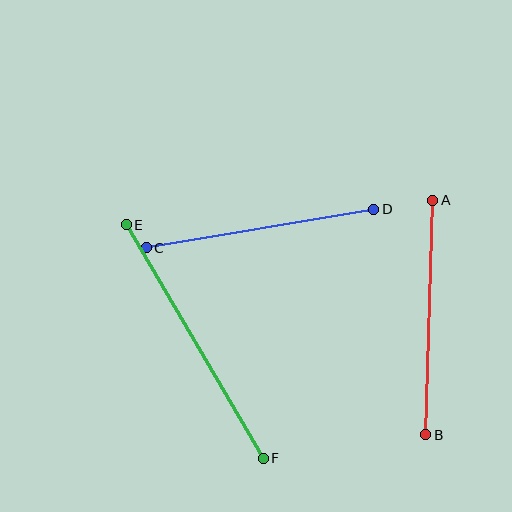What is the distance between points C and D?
The distance is approximately 231 pixels.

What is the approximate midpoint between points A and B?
The midpoint is at approximately (429, 317) pixels.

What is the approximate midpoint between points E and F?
The midpoint is at approximately (195, 341) pixels.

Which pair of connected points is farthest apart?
Points E and F are farthest apart.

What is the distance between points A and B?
The distance is approximately 235 pixels.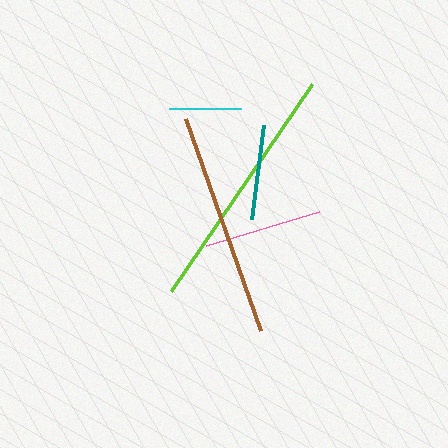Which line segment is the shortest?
The cyan line is the shortest at approximately 72 pixels.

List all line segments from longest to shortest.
From longest to shortest: lime, brown, pink, teal, cyan.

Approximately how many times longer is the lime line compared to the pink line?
The lime line is approximately 2.1 times the length of the pink line.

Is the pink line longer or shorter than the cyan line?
The pink line is longer than the cyan line.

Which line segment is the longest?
The lime line is the longest at approximately 251 pixels.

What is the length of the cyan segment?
The cyan segment is approximately 72 pixels long.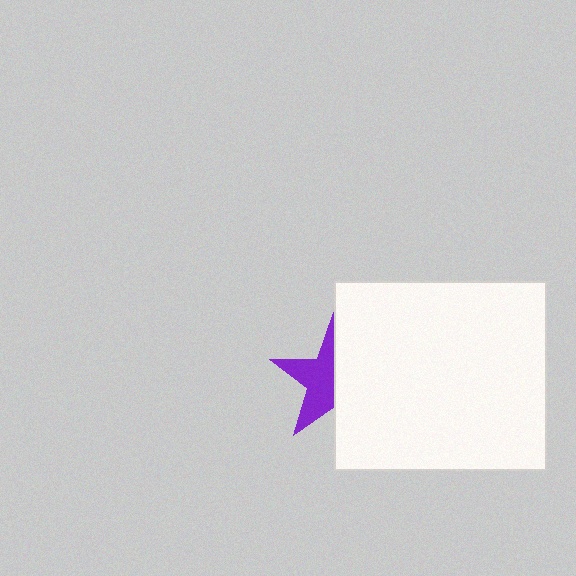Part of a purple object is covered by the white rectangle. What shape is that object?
It is a star.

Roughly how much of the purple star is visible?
About half of it is visible (roughly 50%).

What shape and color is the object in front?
The object in front is a white rectangle.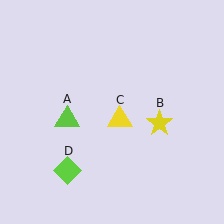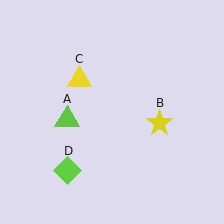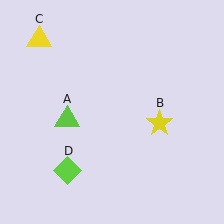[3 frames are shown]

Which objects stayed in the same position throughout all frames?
Lime triangle (object A) and yellow star (object B) and lime diamond (object D) remained stationary.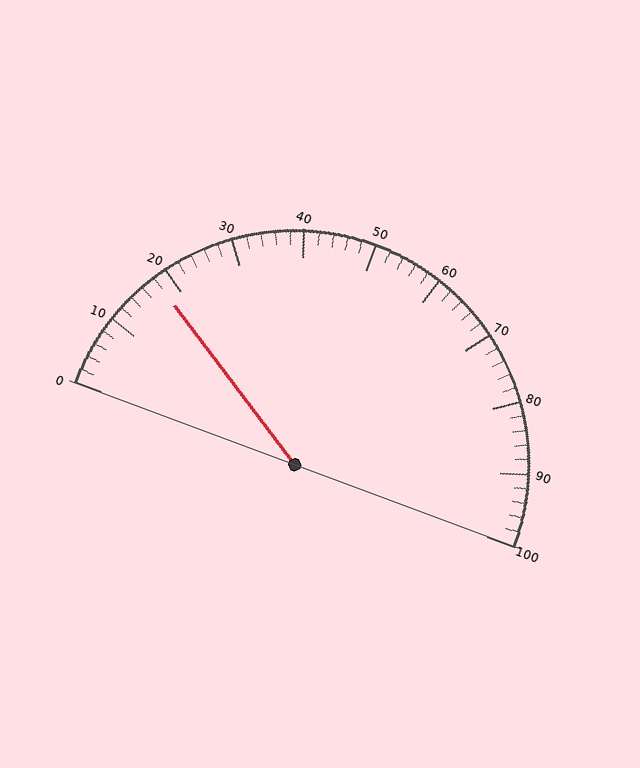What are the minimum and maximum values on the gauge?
The gauge ranges from 0 to 100.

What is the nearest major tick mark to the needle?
The nearest major tick mark is 20.